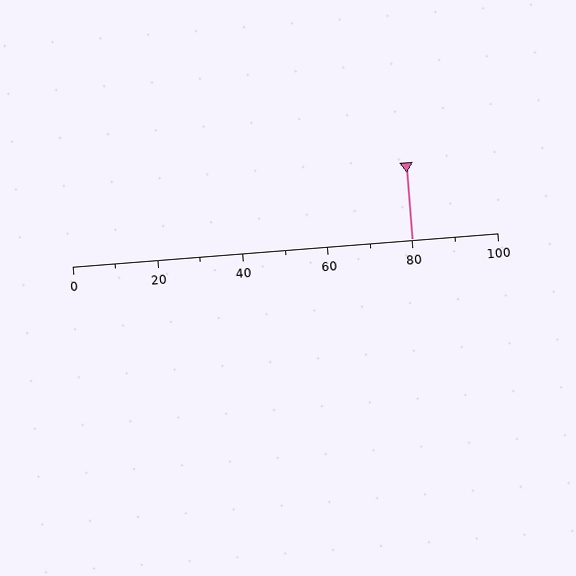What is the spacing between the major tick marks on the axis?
The major ticks are spaced 20 apart.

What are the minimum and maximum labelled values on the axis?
The axis runs from 0 to 100.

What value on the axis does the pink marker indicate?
The marker indicates approximately 80.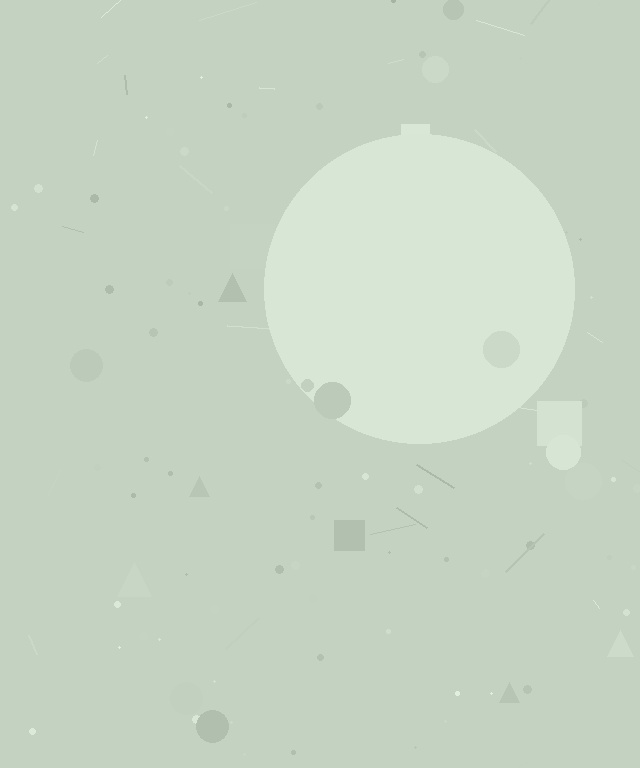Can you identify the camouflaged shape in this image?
The camouflaged shape is a circle.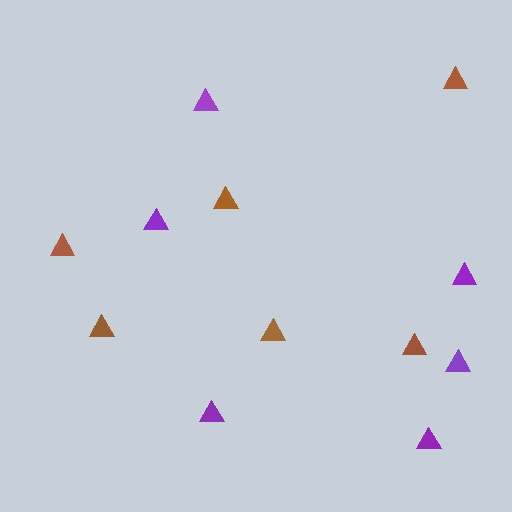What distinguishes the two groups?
There are 2 groups: one group of brown triangles (6) and one group of purple triangles (6).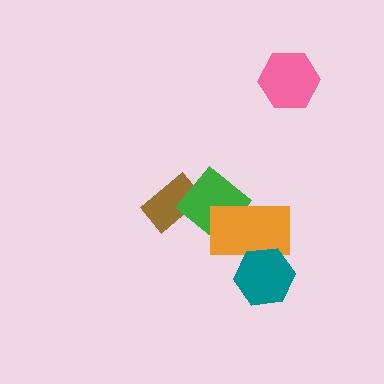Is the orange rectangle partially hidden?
Yes, it is partially covered by another shape.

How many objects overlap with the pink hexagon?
0 objects overlap with the pink hexagon.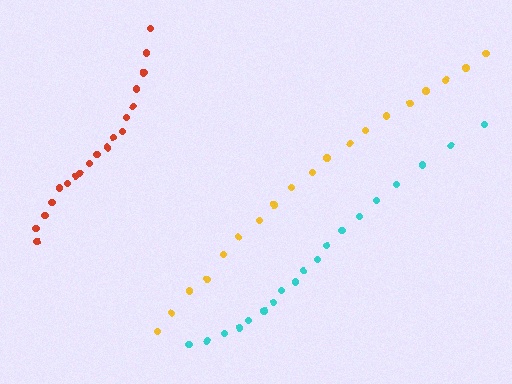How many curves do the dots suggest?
There are 3 distinct paths.